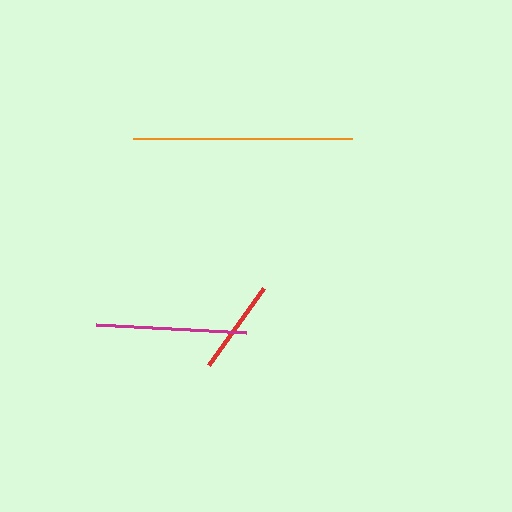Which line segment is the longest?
The orange line is the longest at approximately 220 pixels.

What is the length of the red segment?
The red segment is approximately 95 pixels long.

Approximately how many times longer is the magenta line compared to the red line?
The magenta line is approximately 1.6 times the length of the red line.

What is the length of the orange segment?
The orange segment is approximately 220 pixels long.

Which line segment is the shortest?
The red line is the shortest at approximately 95 pixels.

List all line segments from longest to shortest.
From longest to shortest: orange, magenta, red.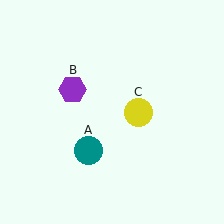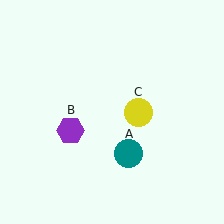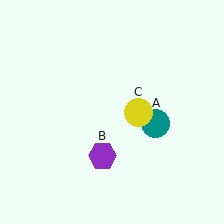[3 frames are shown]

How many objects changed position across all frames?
2 objects changed position: teal circle (object A), purple hexagon (object B).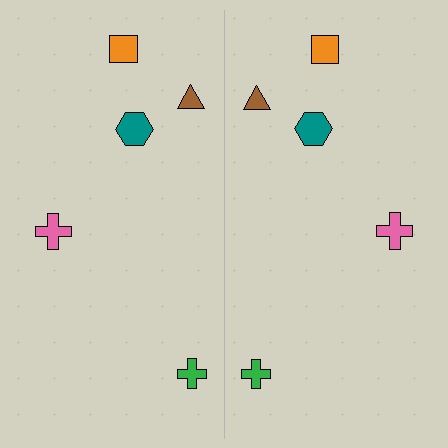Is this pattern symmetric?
Yes, this pattern has bilateral (reflection) symmetry.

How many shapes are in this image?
There are 10 shapes in this image.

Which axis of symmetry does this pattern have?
The pattern has a vertical axis of symmetry running through the center of the image.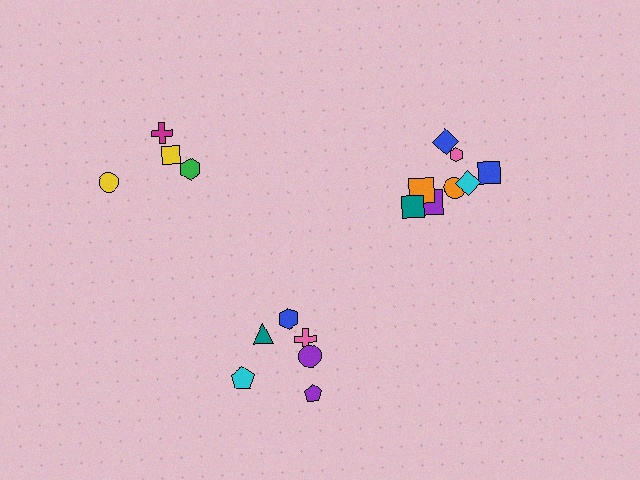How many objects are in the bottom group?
There are 6 objects.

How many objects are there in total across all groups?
There are 18 objects.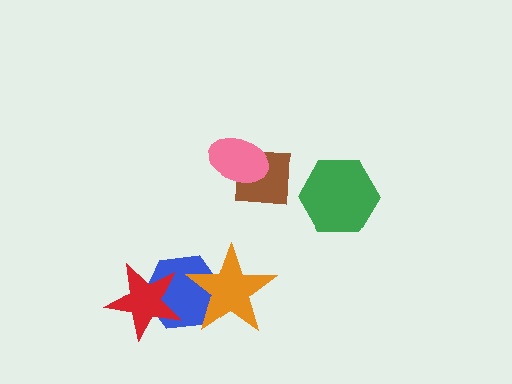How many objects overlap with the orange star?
1 object overlaps with the orange star.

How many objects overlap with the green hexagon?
0 objects overlap with the green hexagon.